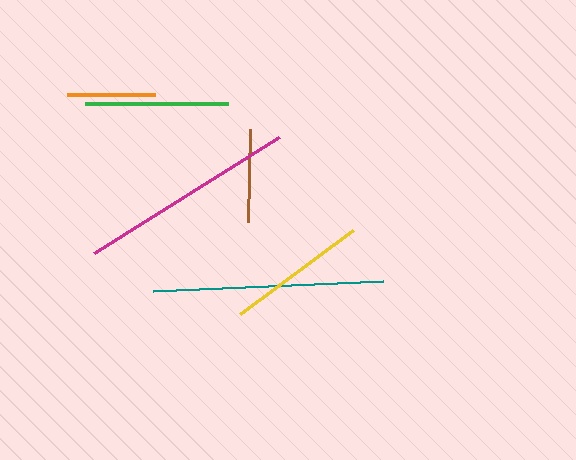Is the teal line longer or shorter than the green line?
The teal line is longer than the green line.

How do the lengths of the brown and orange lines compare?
The brown and orange lines are approximately the same length.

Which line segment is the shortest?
The orange line is the shortest at approximately 88 pixels.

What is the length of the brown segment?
The brown segment is approximately 92 pixels long.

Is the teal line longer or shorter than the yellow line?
The teal line is longer than the yellow line.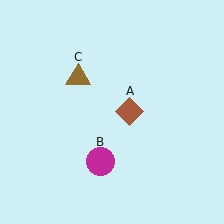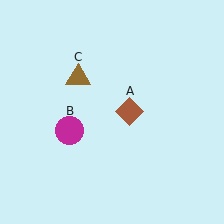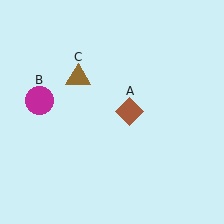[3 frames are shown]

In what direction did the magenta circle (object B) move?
The magenta circle (object B) moved up and to the left.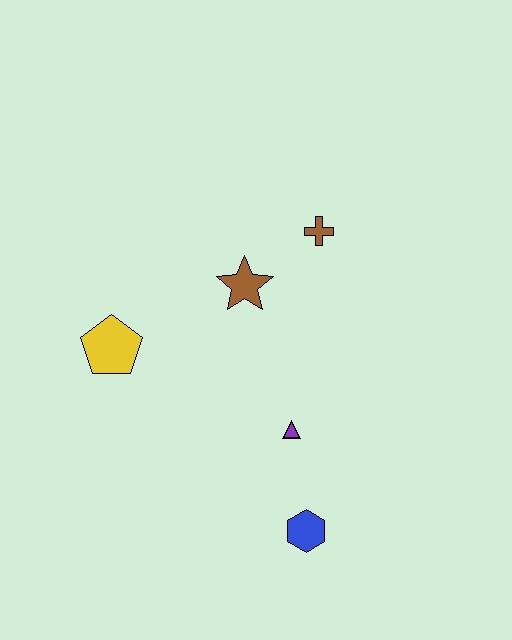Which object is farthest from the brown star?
The blue hexagon is farthest from the brown star.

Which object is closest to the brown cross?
The brown star is closest to the brown cross.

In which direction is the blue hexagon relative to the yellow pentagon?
The blue hexagon is to the right of the yellow pentagon.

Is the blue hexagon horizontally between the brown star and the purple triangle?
No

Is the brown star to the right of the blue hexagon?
No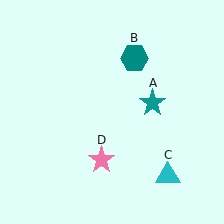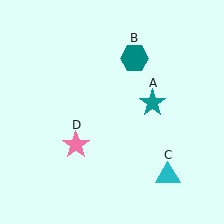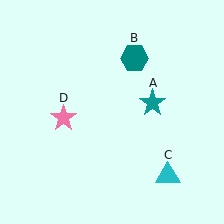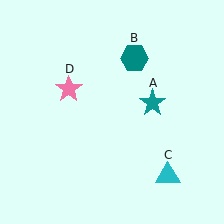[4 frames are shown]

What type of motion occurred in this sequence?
The pink star (object D) rotated clockwise around the center of the scene.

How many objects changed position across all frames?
1 object changed position: pink star (object D).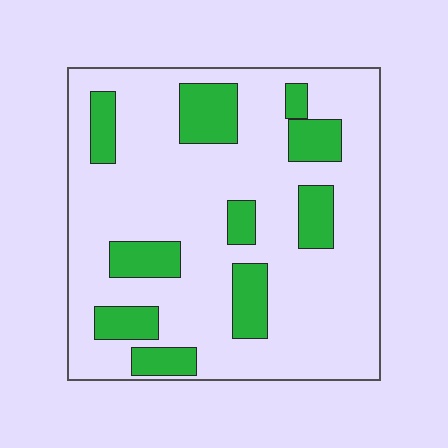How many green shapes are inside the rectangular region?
10.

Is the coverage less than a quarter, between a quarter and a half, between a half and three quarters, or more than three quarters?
Less than a quarter.